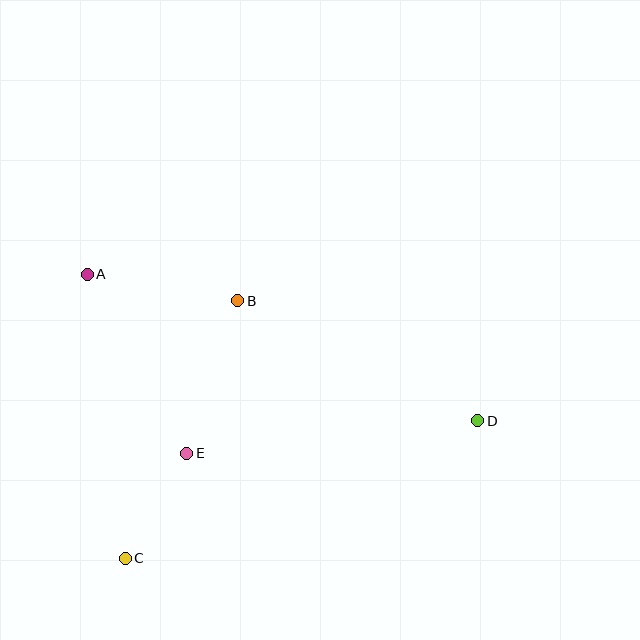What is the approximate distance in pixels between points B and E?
The distance between B and E is approximately 161 pixels.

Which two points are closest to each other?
Points C and E are closest to each other.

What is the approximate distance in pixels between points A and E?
The distance between A and E is approximately 205 pixels.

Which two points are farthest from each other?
Points A and D are farthest from each other.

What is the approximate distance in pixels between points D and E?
The distance between D and E is approximately 293 pixels.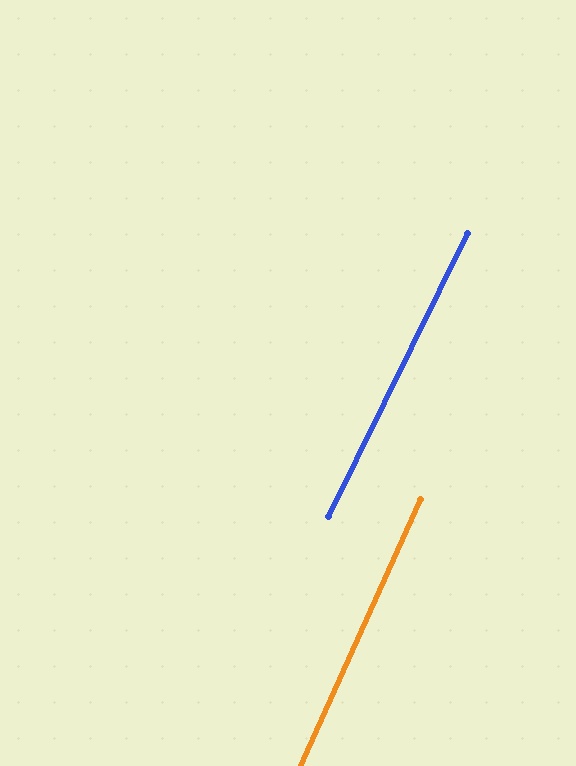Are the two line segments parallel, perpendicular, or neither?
Parallel — their directions differ by only 1.9°.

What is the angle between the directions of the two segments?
Approximately 2 degrees.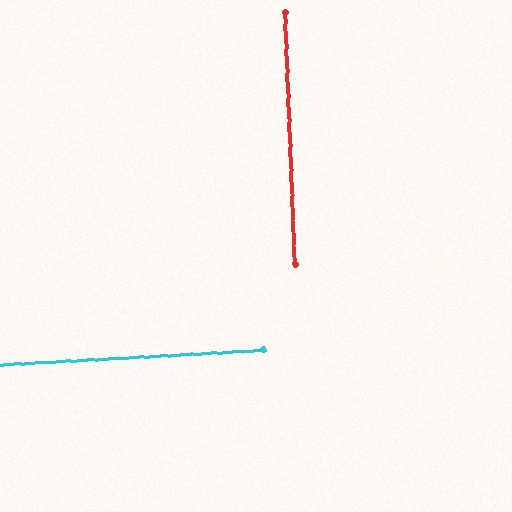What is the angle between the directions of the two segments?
Approximately 89 degrees.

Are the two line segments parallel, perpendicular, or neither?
Perpendicular — they meet at approximately 89°.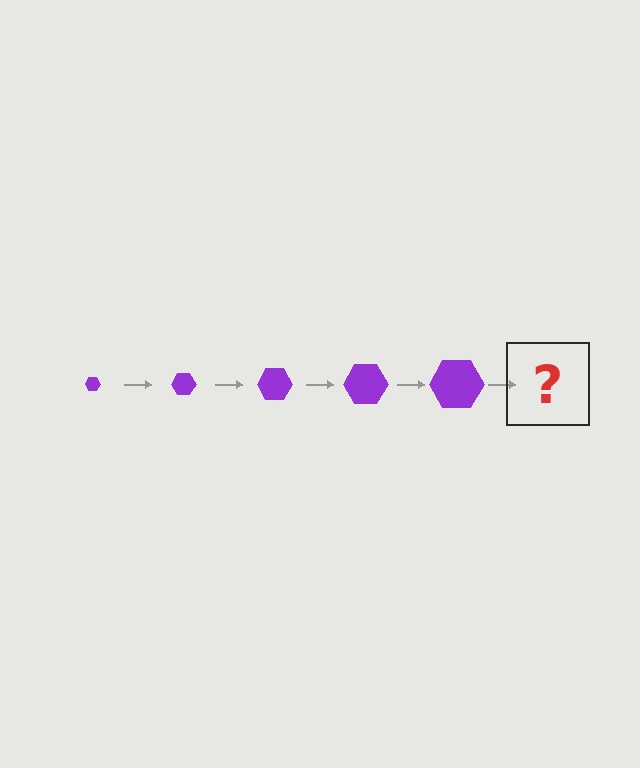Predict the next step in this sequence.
The next step is a purple hexagon, larger than the previous one.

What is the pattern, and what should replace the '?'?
The pattern is that the hexagon gets progressively larger each step. The '?' should be a purple hexagon, larger than the previous one.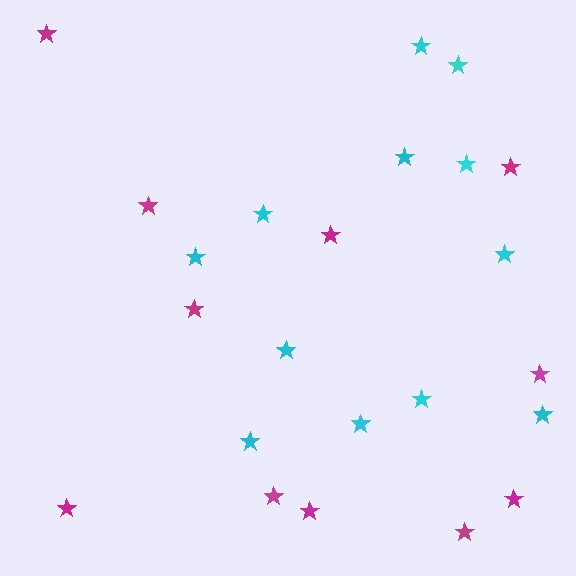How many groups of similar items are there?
There are 2 groups: one group of cyan stars (12) and one group of magenta stars (11).